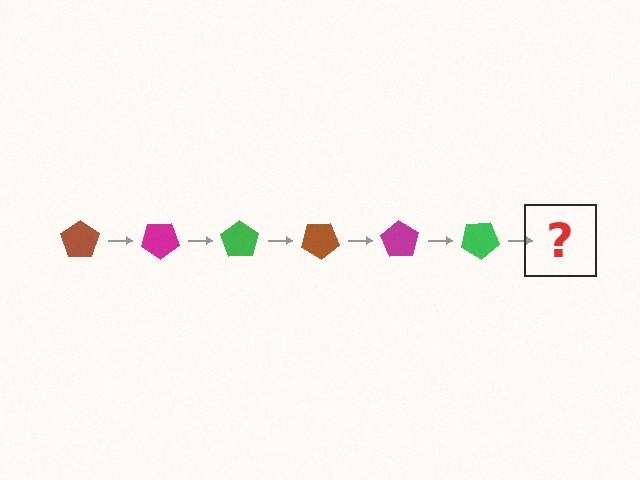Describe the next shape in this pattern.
It should be a brown pentagon, rotated 210 degrees from the start.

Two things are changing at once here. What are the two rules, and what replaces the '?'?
The two rules are that it rotates 35 degrees each step and the color cycles through brown, magenta, and green. The '?' should be a brown pentagon, rotated 210 degrees from the start.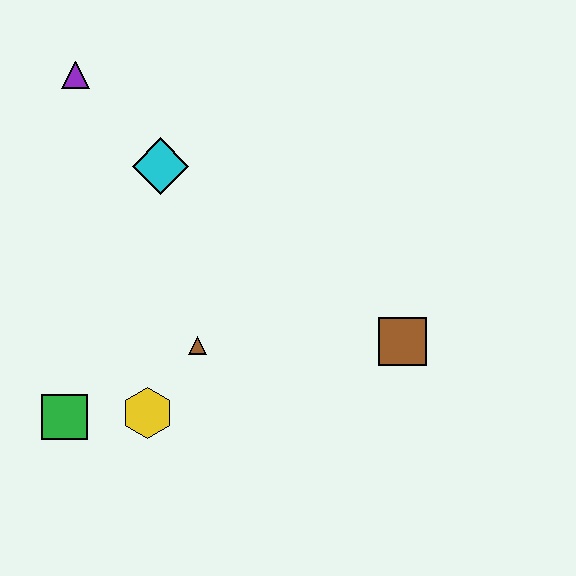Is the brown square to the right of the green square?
Yes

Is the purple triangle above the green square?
Yes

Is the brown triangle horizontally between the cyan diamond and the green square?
No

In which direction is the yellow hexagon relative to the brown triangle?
The yellow hexagon is below the brown triangle.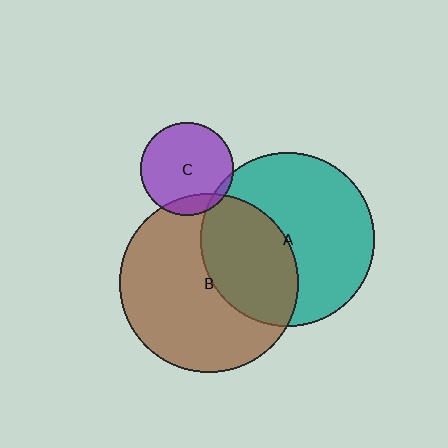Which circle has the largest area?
Circle B (brown).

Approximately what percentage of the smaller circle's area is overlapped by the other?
Approximately 15%.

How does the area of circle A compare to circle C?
Approximately 3.5 times.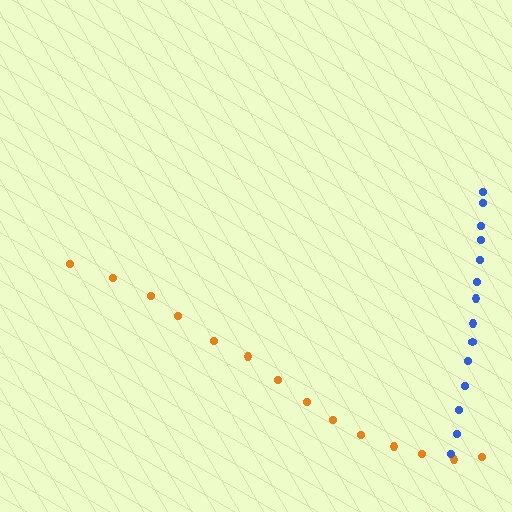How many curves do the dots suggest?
There are 2 distinct paths.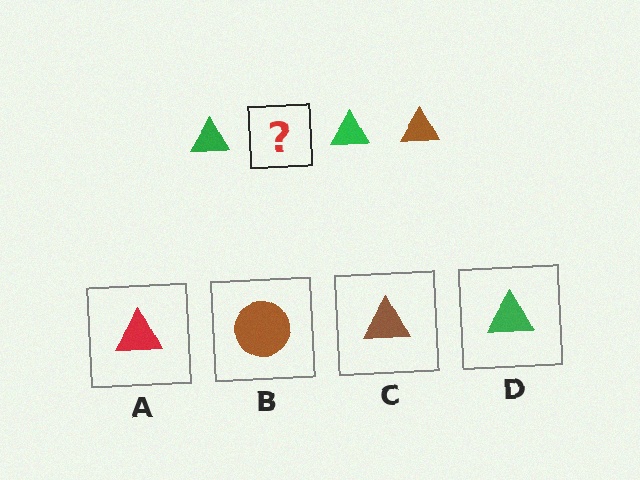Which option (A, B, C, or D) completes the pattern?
C.